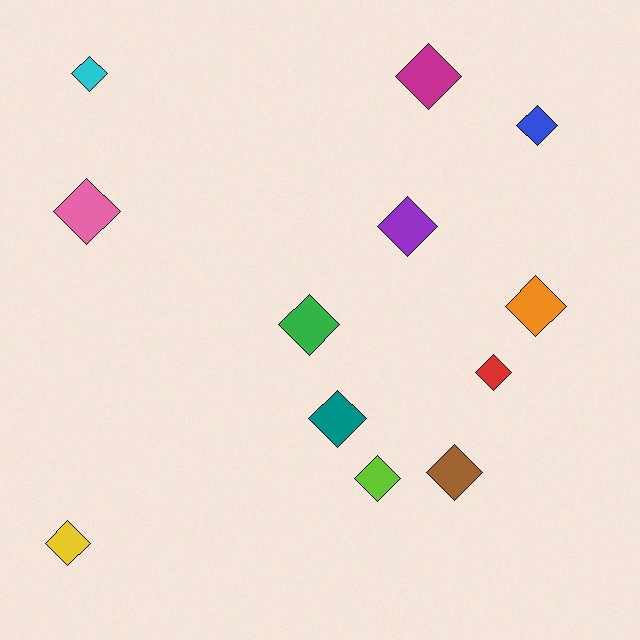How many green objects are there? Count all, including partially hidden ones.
There is 1 green object.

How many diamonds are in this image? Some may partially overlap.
There are 12 diamonds.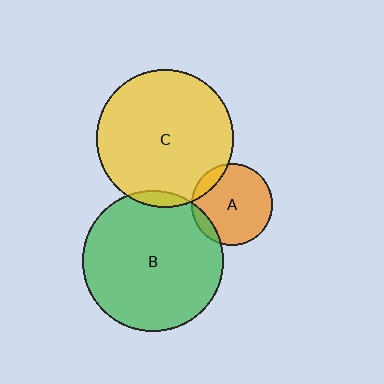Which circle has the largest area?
Circle B (green).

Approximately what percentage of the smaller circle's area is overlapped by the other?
Approximately 10%.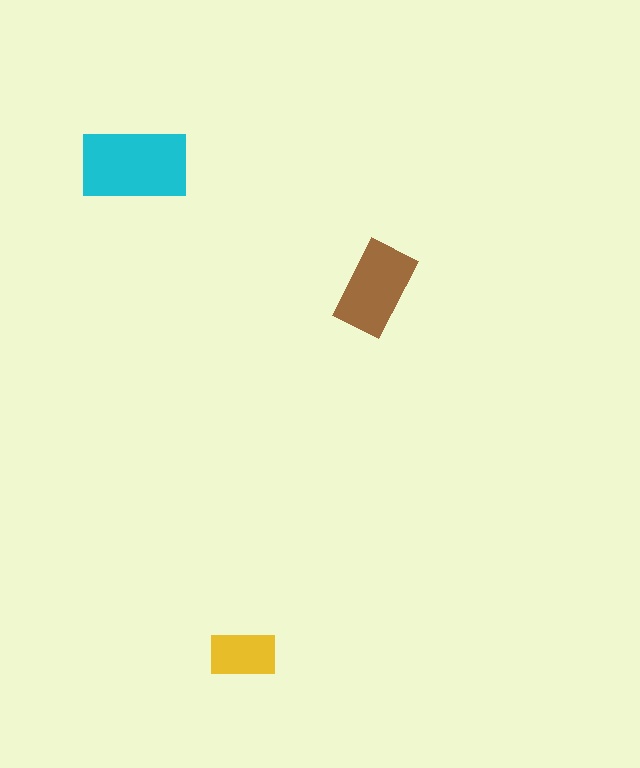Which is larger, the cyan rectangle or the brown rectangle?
The cyan one.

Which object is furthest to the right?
The brown rectangle is rightmost.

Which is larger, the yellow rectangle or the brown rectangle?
The brown one.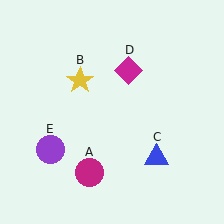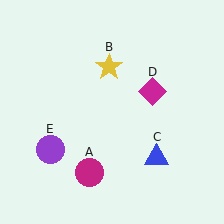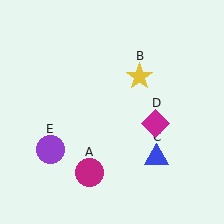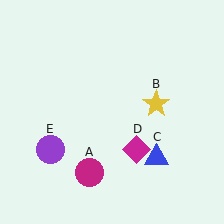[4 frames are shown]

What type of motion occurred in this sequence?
The yellow star (object B), magenta diamond (object D) rotated clockwise around the center of the scene.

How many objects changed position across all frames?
2 objects changed position: yellow star (object B), magenta diamond (object D).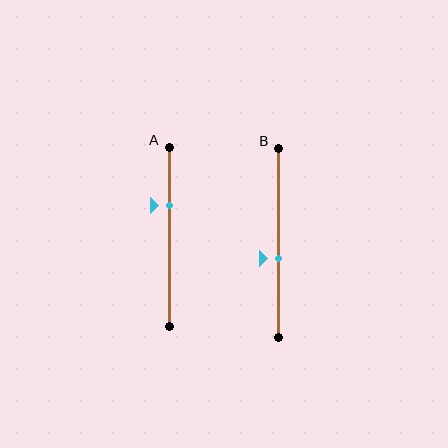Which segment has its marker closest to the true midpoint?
Segment B has its marker closest to the true midpoint.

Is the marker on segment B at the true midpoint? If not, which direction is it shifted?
No, the marker on segment B is shifted downward by about 8% of the segment length.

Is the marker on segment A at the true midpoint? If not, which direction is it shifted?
No, the marker on segment A is shifted upward by about 18% of the segment length.